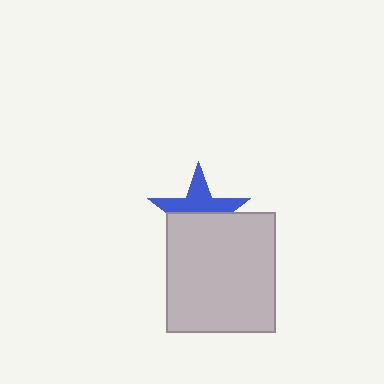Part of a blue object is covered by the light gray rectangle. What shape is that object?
It is a star.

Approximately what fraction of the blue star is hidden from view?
Roughly 53% of the blue star is hidden behind the light gray rectangle.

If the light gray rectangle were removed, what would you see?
You would see the complete blue star.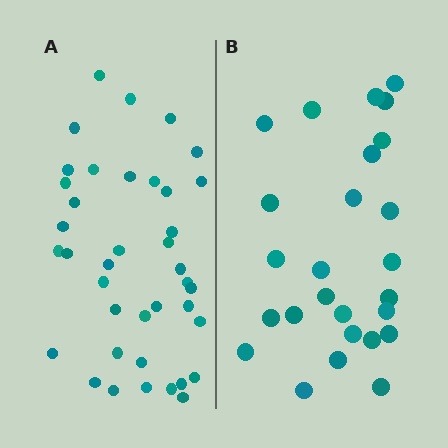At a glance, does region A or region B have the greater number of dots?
Region A (the left region) has more dots.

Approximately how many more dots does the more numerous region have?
Region A has approximately 15 more dots than region B.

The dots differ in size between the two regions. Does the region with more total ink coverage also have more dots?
No. Region B has more total ink coverage because its dots are larger, but region A actually contains more individual dots. Total area can be misleading — the number of items is what matters here.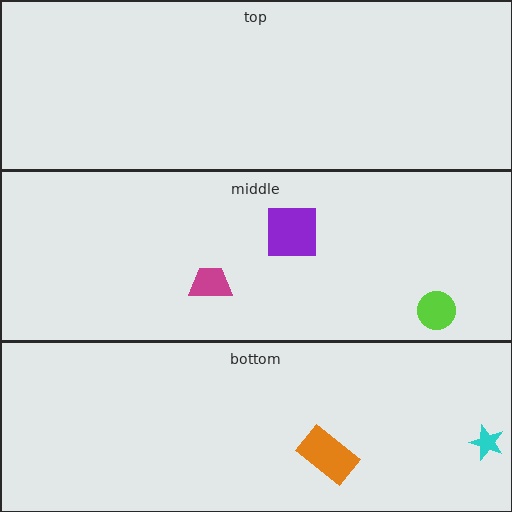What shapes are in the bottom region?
The orange rectangle, the cyan star.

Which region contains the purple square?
The middle region.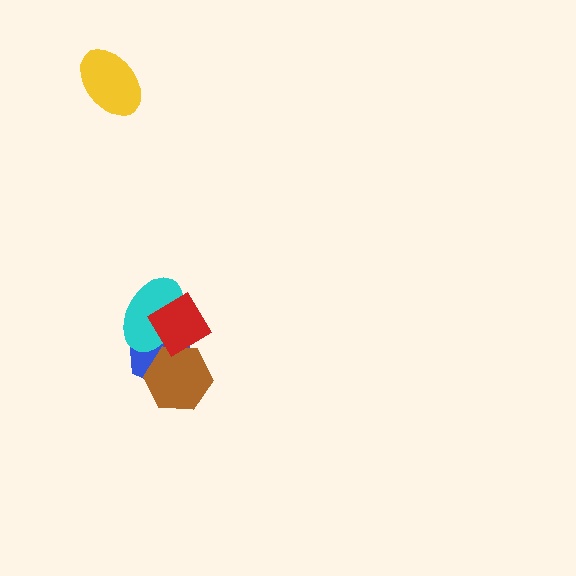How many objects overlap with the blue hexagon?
3 objects overlap with the blue hexagon.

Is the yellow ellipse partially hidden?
No, no other shape covers it.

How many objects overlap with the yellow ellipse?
0 objects overlap with the yellow ellipse.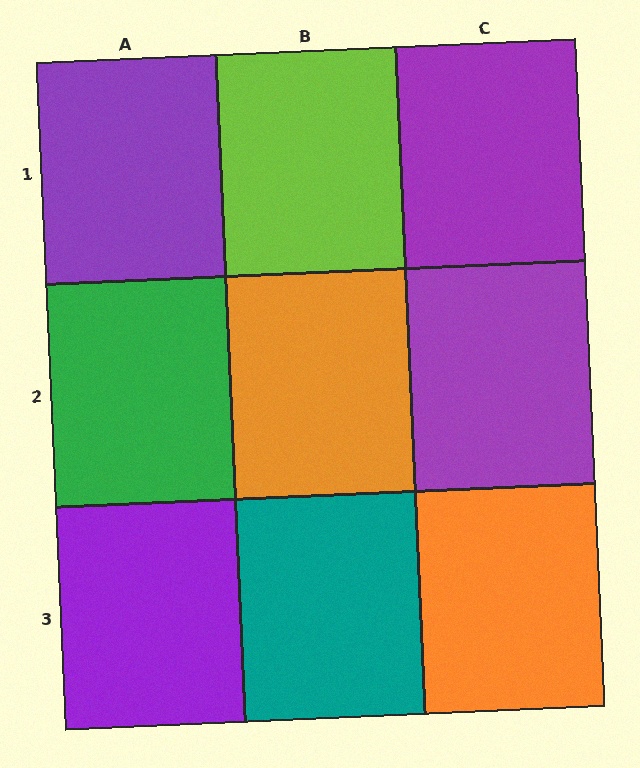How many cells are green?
1 cell is green.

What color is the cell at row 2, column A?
Green.